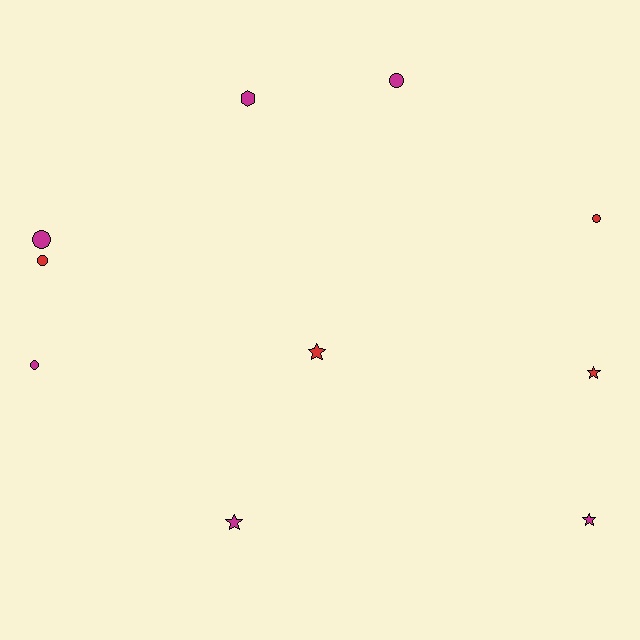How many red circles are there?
There are 2 red circles.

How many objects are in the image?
There are 10 objects.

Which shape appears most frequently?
Circle, with 5 objects.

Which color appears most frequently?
Magenta, with 6 objects.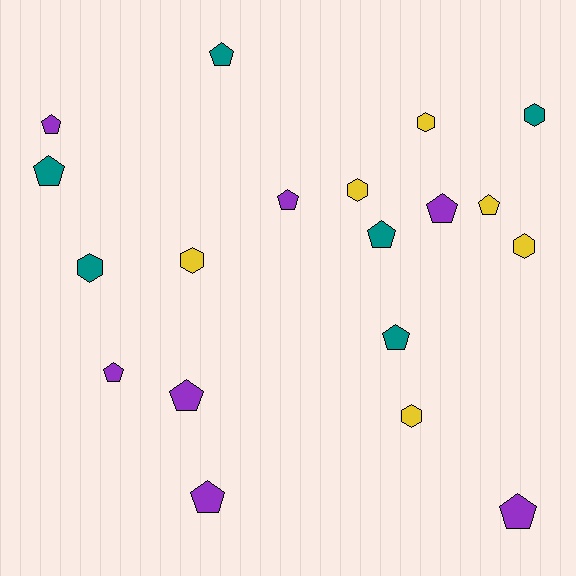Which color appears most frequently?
Purple, with 7 objects.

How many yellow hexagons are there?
There are 5 yellow hexagons.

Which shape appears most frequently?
Pentagon, with 12 objects.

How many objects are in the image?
There are 19 objects.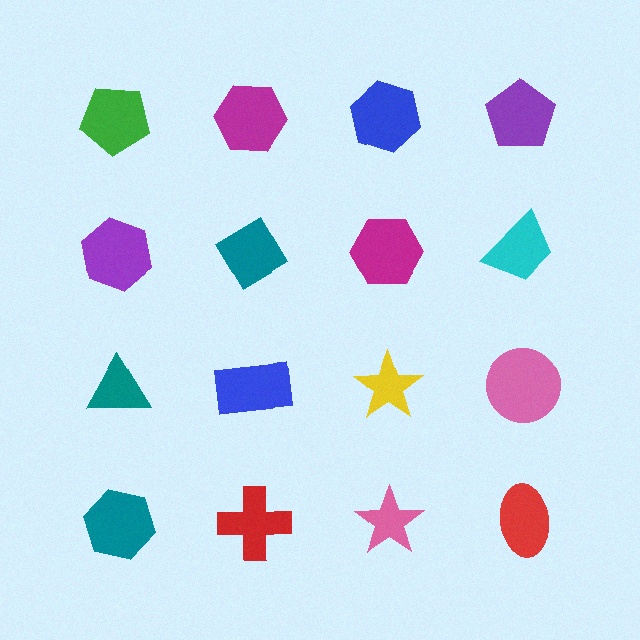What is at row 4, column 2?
A red cross.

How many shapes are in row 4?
4 shapes.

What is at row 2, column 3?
A magenta hexagon.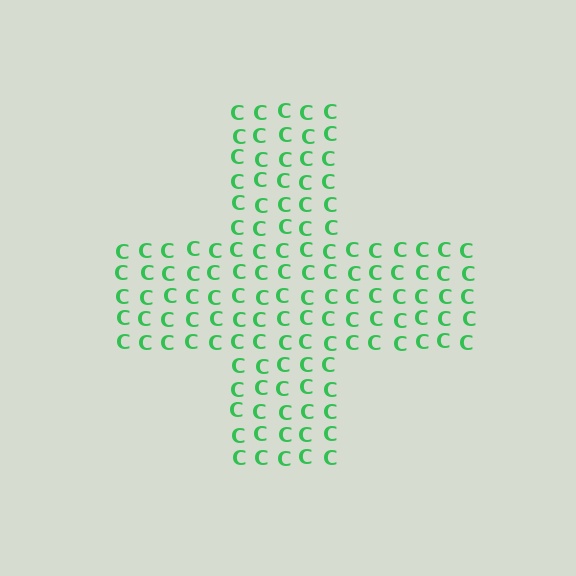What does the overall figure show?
The overall figure shows a cross.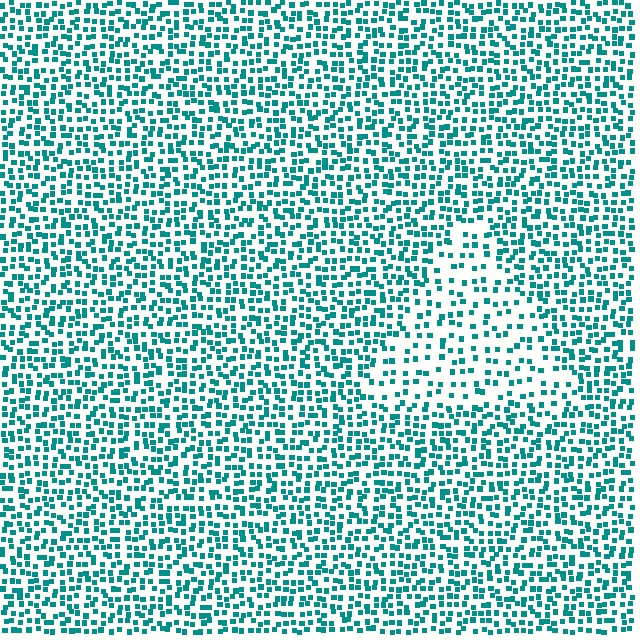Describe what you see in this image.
The image contains small teal elements arranged at two different densities. A triangle-shaped region is visible where the elements are less densely packed than the surrounding area.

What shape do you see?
I see a triangle.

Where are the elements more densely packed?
The elements are more densely packed outside the triangle boundary.